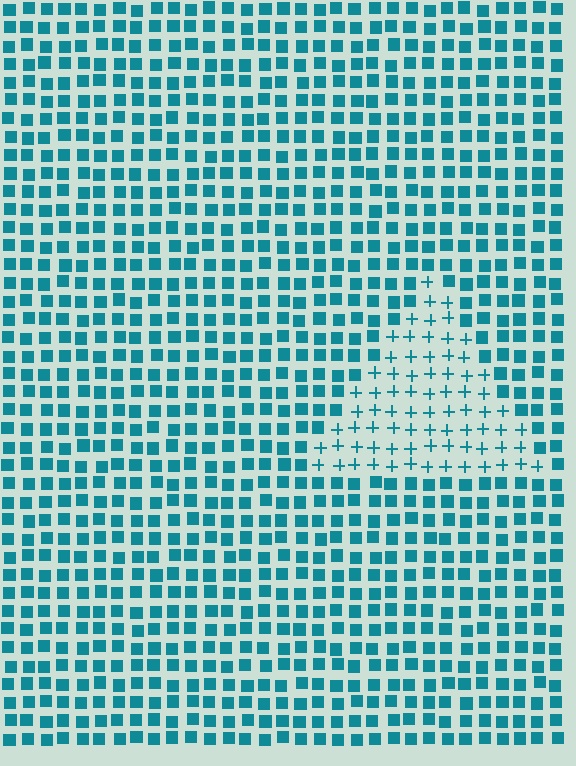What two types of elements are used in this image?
The image uses plus signs inside the triangle region and squares outside it.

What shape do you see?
I see a triangle.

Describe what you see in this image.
The image is filled with small teal elements arranged in a uniform grid. A triangle-shaped region contains plus signs, while the surrounding area contains squares. The boundary is defined purely by the change in element shape.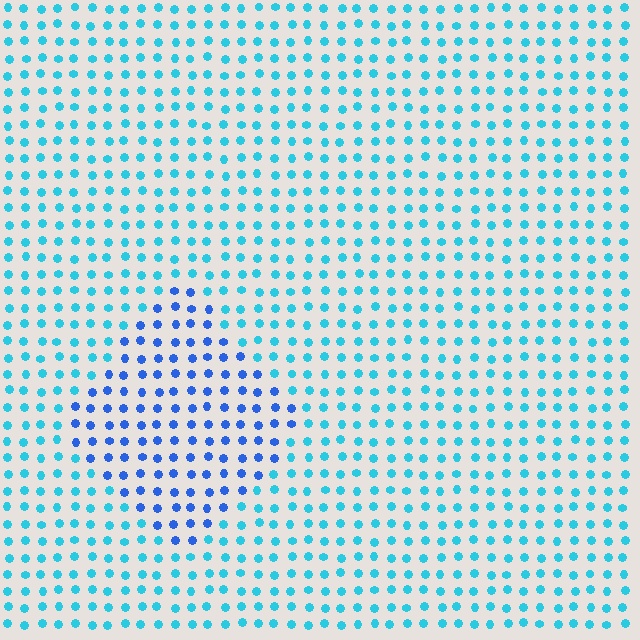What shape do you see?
I see a diamond.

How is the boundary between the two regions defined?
The boundary is defined purely by a slight shift in hue (about 34 degrees). Spacing, size, and orientation are identical on both sides.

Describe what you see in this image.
The image is filled with small cyan elements in a uniform arrangement. A diamond-shaped region is visible where the elements are tinted to a slightly different hue, forming a subtle color boundary.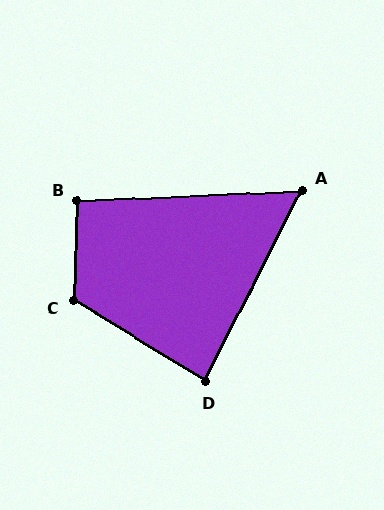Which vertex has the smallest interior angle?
A, at approximately 61 degrees.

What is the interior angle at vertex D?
Approximately 85 degrees (approximately right).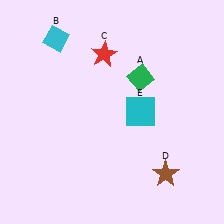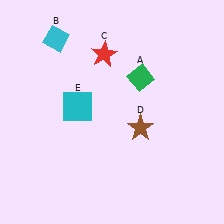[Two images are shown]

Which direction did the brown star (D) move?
The brown star (D) moved up.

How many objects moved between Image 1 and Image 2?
2 objects moved between the two images.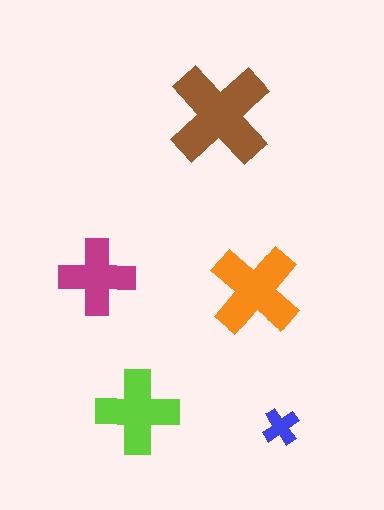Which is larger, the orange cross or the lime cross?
The orange one.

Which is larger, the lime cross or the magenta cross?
The lime one.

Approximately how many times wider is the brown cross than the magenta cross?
About 1.5 times wider.